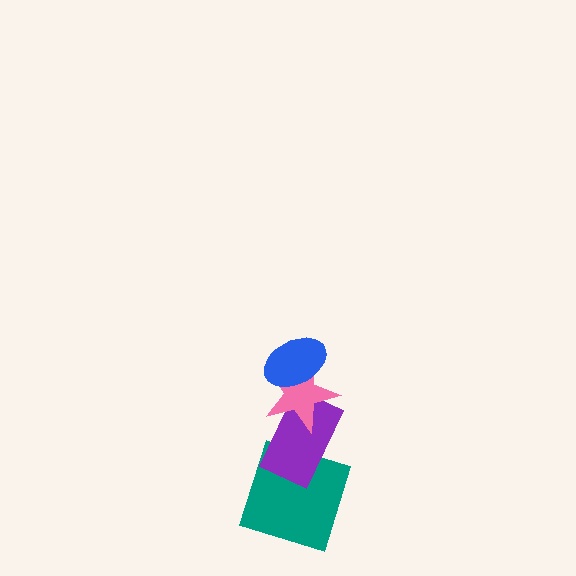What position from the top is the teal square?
The teal square is 4th from the top.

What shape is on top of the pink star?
The blue ellipse is on top of the pink star.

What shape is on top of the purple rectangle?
The pink star is on top of the purple rectangle.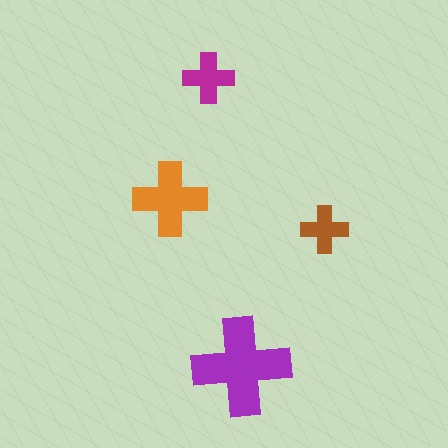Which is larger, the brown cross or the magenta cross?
The magenta one.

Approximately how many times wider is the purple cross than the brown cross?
About 2 times wider.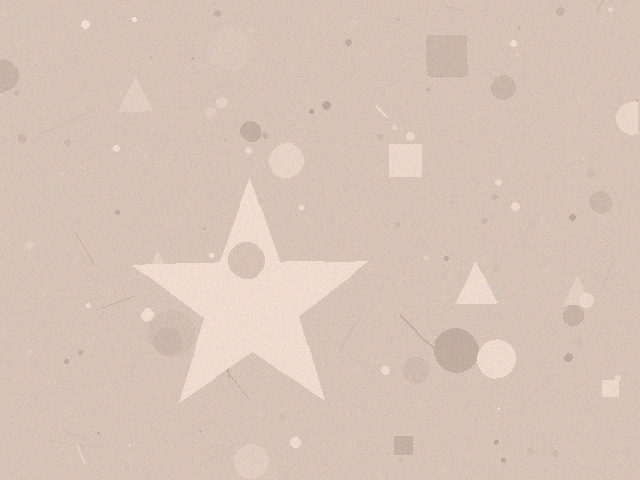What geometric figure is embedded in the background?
A star is embedded in the background.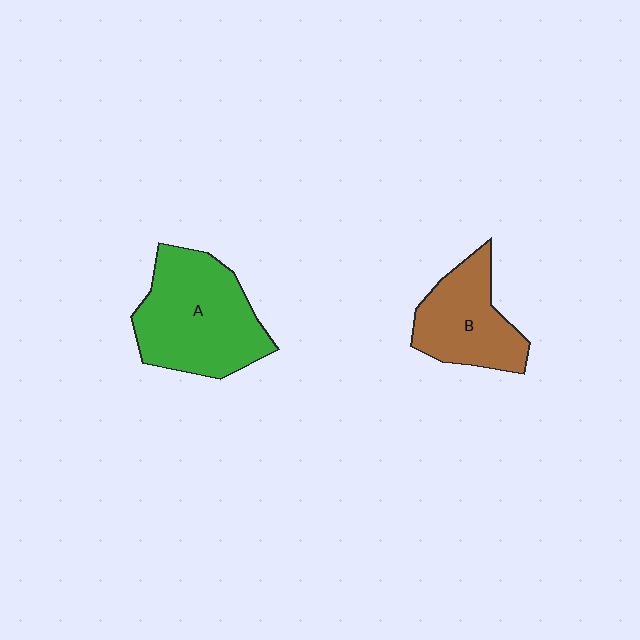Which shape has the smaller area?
Shape B (brown).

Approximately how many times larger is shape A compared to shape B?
Approximately 1.5 times.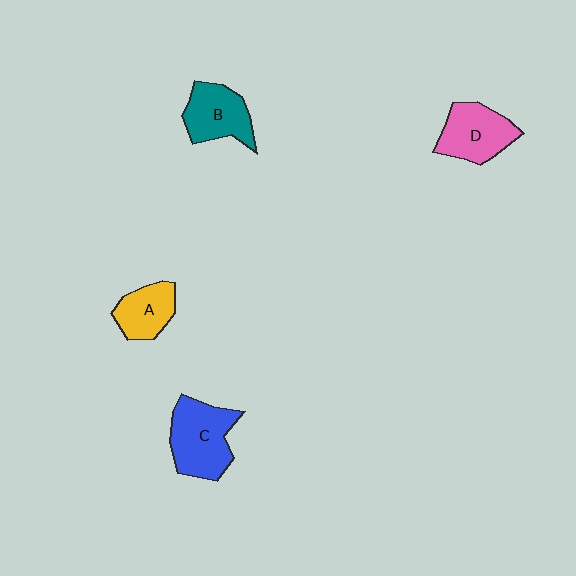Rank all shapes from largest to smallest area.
From largest to smallest: C (blue), D (pink), B (teal), A (yellow).